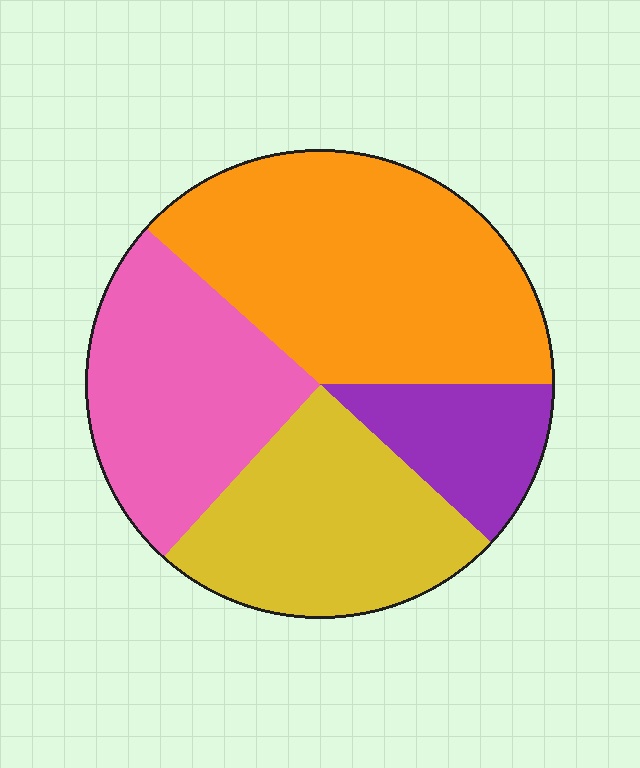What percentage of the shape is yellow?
Yellow covers roughly 25% of the shape.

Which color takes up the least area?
Purple, at roughly 10%.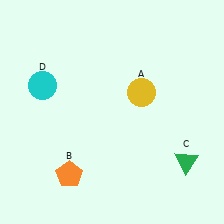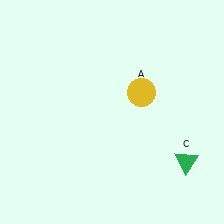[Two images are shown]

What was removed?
The orange pentagon (B), the cyan circle (D) were removed in Image 2.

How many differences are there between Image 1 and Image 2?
There are 2 differences between the two images.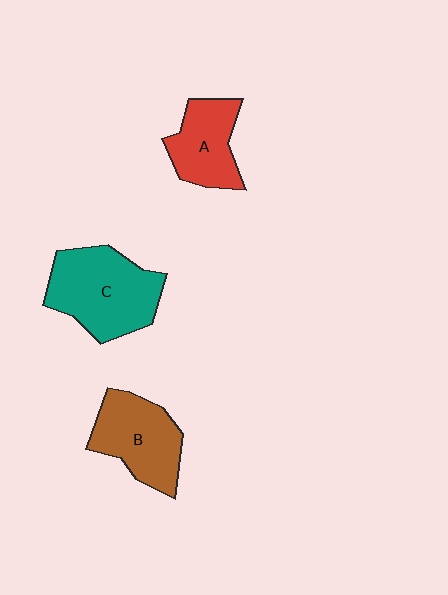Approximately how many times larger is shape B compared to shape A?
Approximately 1.2 times.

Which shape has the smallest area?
Shape A (red).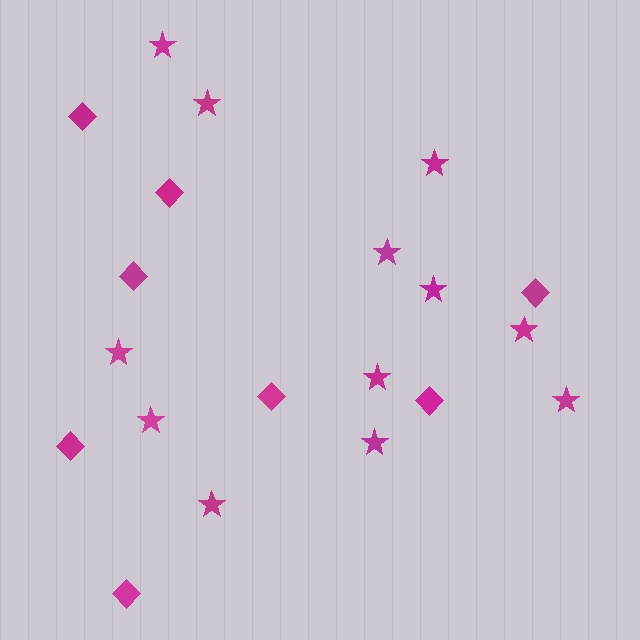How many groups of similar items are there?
There are 2 groups: one group of stars (12) and one group of diamonds (8).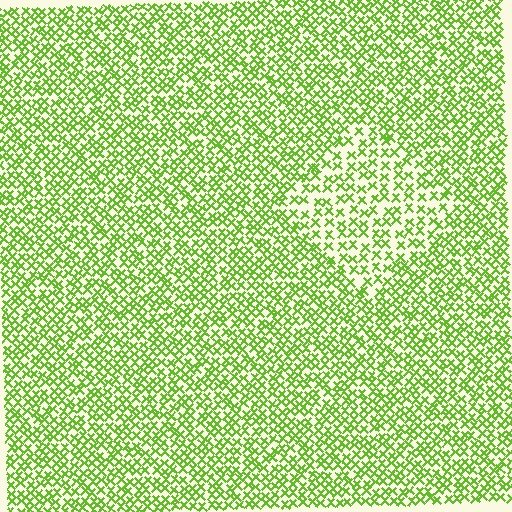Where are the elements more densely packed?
The elements are more densely packed outside the diamond boundary.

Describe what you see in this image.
The image contains small lime elements arranged at two different densities. A diamond-shaped region is visible where the elements are less densely packed than the surrounding area.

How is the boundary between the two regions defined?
The boundary is defined by a change in element density (approximately 1.6x ratio). All elements are the same color, size, and shape.